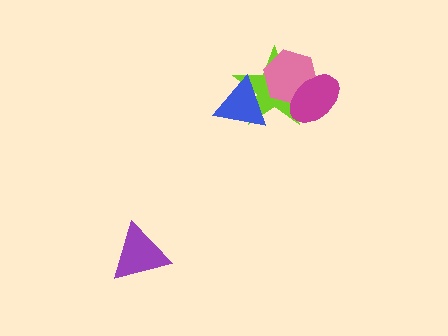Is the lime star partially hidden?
Yes, it is partially covered by another shape.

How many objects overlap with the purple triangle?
0 objects overlap with the purple triangle.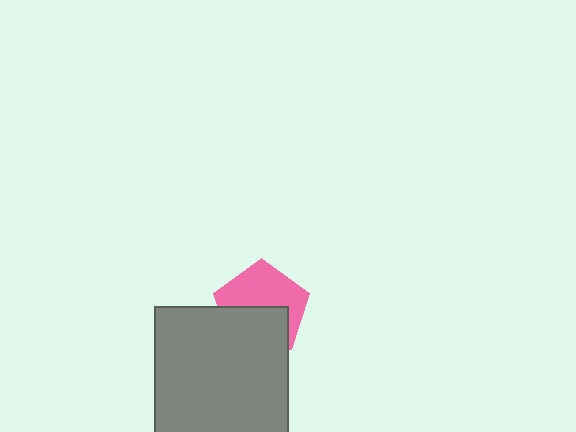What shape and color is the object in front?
The object in front is a gray rectangle.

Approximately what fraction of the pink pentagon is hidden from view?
Roughly 47% of the pink pentagon is hidden behind the gray rectangle.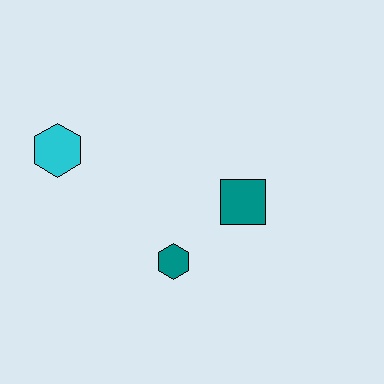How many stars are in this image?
There are no stars.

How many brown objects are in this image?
There are no brown objects.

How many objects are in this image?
There are 3 objects.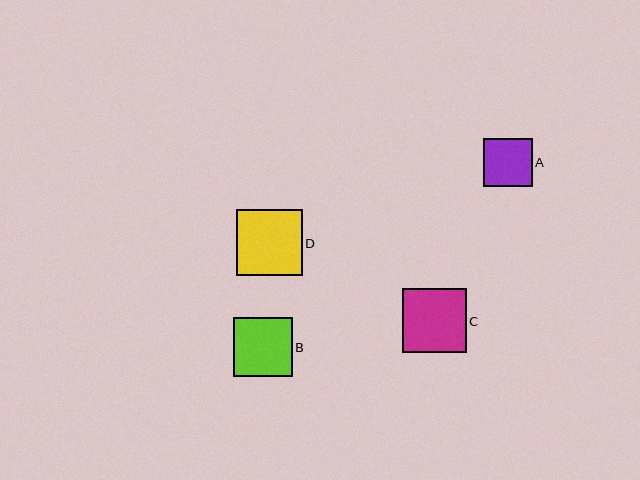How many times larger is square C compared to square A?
Square C is approximately 1.3 times the size of square A.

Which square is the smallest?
Square A is the smallest with a size of approximately 49 pixels.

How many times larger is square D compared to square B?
Square D is approximately 1.1 times the size of square B.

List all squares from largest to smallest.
From largest to smallest: D, C, B, A.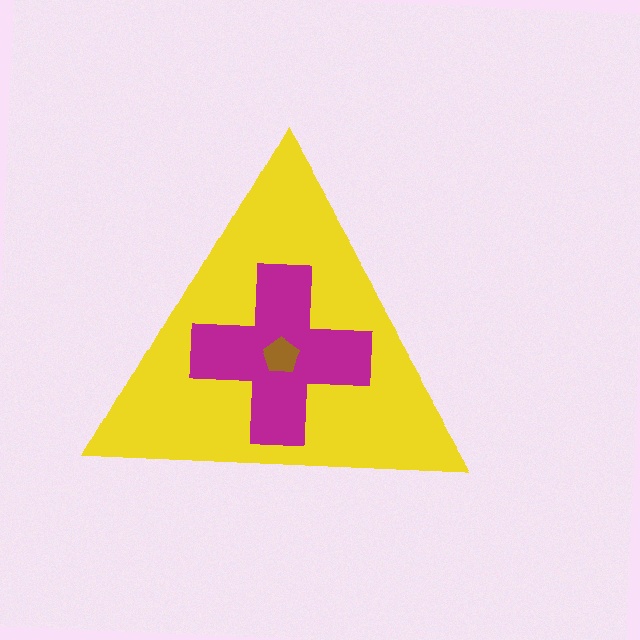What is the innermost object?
The brown pentagon.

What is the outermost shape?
The yellow triangle.